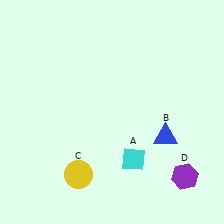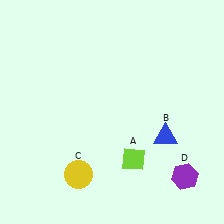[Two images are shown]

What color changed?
The diamond (A) changed from cyan in Image 1 to lime in Image 2.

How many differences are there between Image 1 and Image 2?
There is 1 difference between the two images.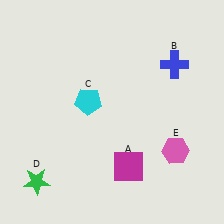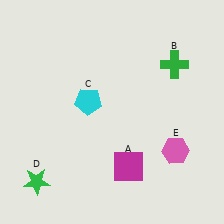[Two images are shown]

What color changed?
The cross (B) changed from blue in Image 1 to green in Image 2.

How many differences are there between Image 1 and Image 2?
There is 1 difference between the two images.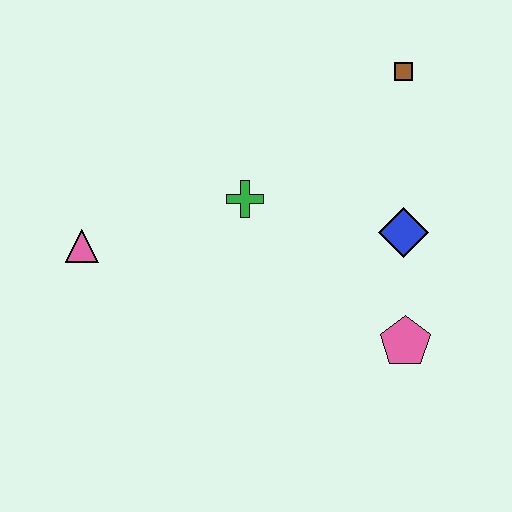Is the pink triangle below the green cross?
Yes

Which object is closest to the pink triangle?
The green cross is closest to the pink triangle.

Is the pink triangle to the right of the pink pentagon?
No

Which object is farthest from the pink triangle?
The brown square is farthest from the pink triangle.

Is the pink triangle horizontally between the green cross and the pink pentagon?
No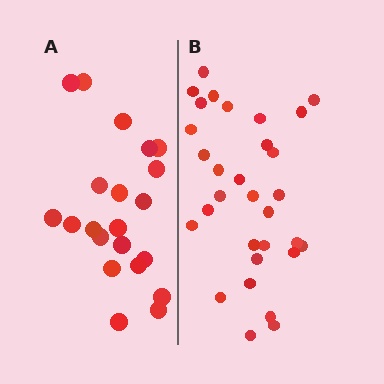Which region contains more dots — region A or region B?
Region B (the right region) has more dots.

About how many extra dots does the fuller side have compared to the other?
Region B has roughly 10 or so more dots than region A.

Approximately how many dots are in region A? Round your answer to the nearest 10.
About 20 dots. (The exact count is 21, which rounds to 20.)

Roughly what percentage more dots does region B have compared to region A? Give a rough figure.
About 50% more.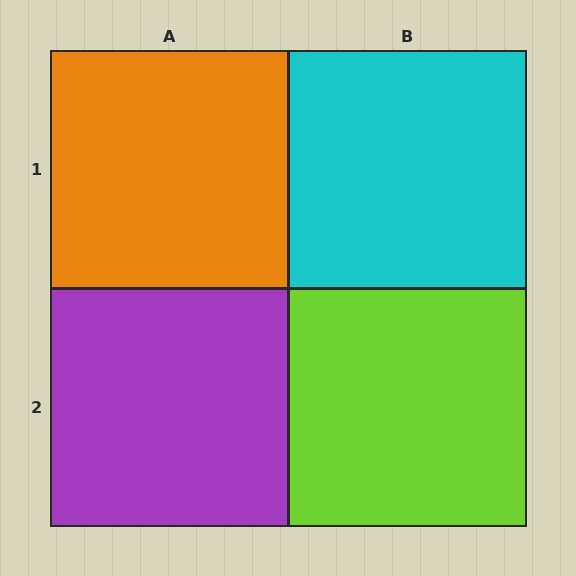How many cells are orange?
1 cell is orange.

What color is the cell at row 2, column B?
Lime.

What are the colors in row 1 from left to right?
Orange, cyan.